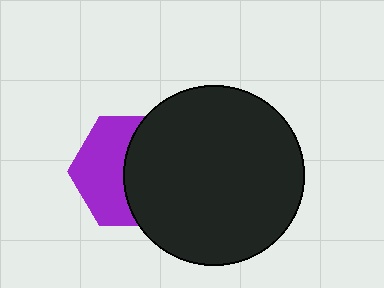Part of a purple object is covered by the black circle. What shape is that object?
It is a hexagon.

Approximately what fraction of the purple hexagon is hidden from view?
Roughly 52% of the purple hexagon is hidden behind the black circle.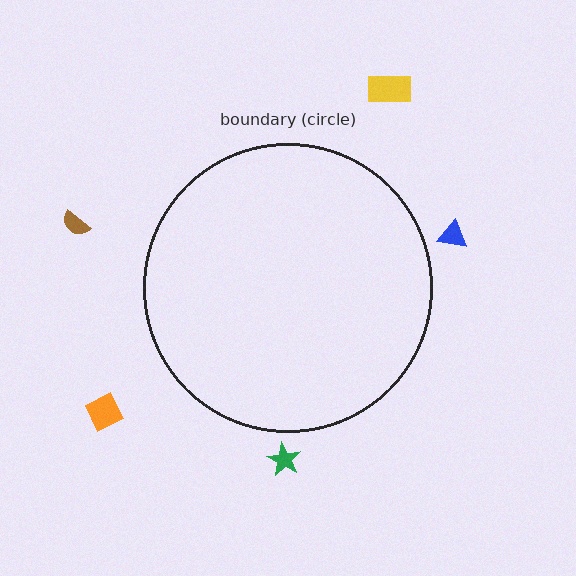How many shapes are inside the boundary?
0 inside, 5 outside.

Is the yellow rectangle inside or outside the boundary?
Outside.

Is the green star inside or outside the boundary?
Outside.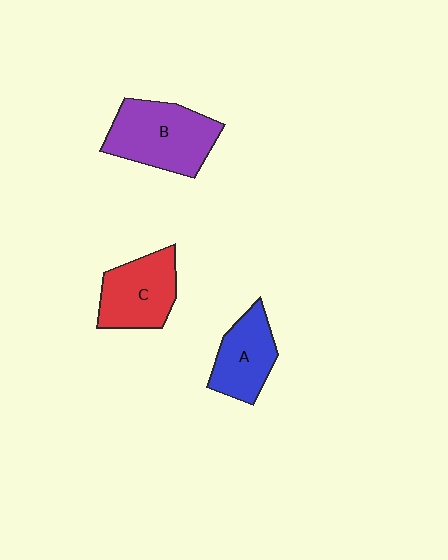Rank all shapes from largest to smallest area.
From largest to smallest: B (purple), C (red), A (blue).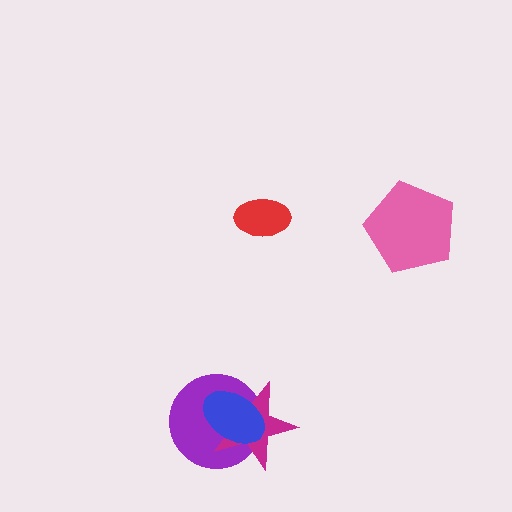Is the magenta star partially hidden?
Yes, it is partially covered by another shape.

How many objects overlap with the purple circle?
2 objects overlap with the purple circle.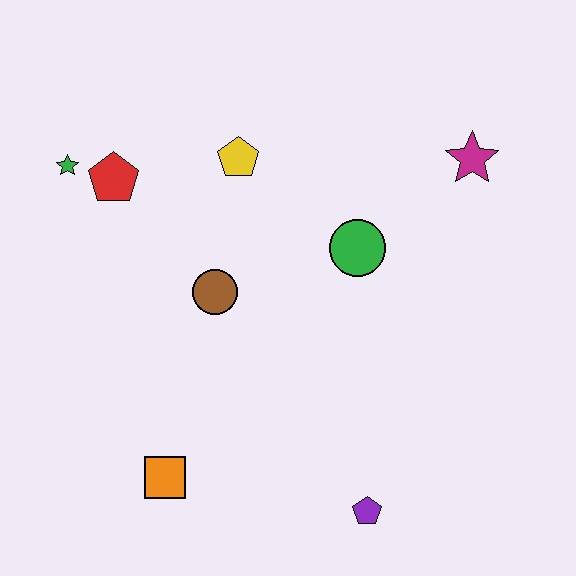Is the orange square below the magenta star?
Yes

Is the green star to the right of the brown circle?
No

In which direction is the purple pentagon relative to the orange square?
The purple pentagon is to the right of the orange square.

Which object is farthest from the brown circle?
The magenta star is farthest from the brown circle.